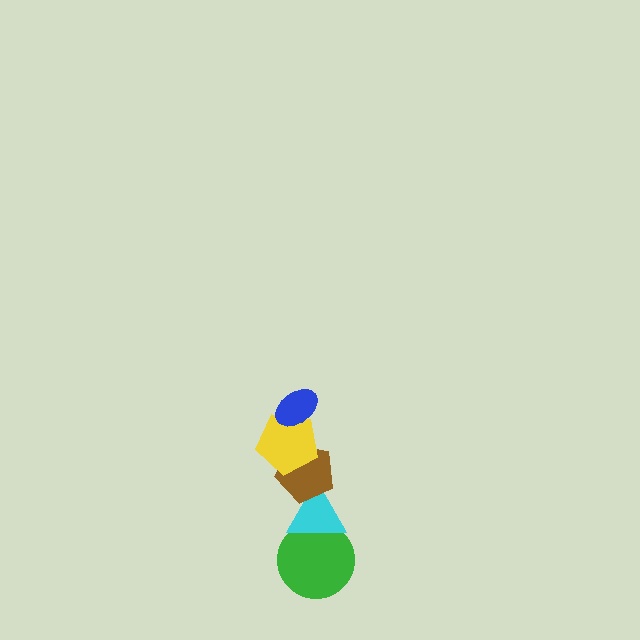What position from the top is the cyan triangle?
The cyan triangle is 4th from the top.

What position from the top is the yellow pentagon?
The yellow pentagon is 2nd from the top.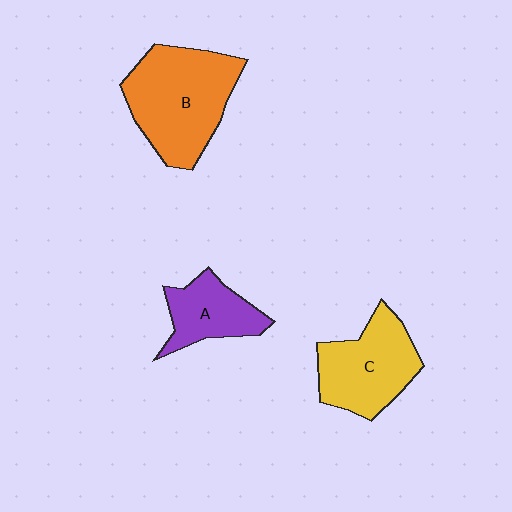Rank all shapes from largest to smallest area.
From largest to smallest: B (orange), C (yellow), A (purple).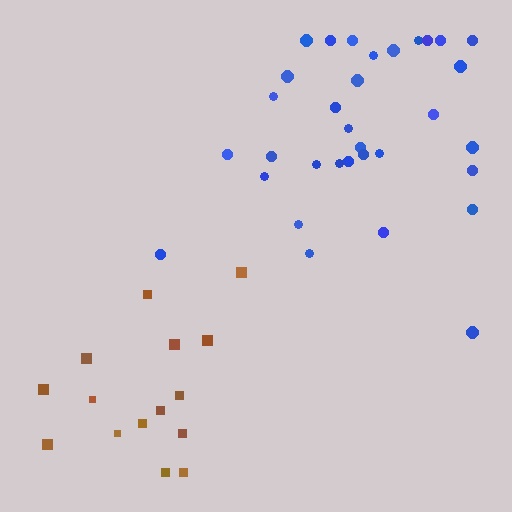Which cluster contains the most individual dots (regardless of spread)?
Blue (34).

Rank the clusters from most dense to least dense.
blue, brown.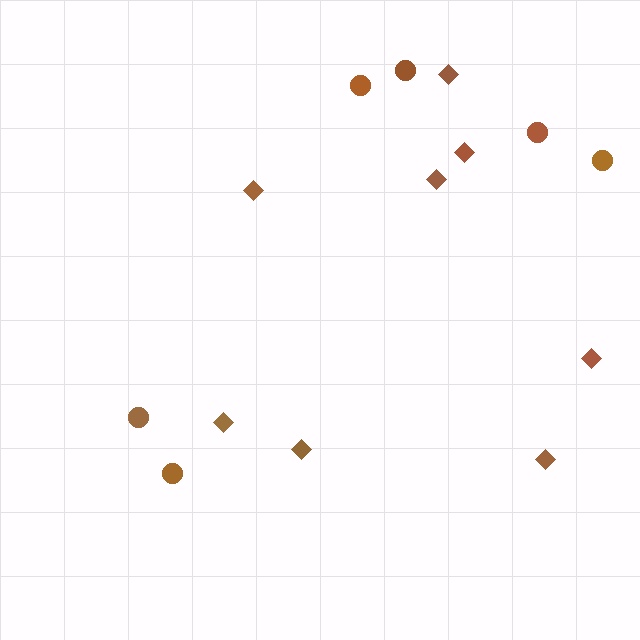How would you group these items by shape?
There are 2 groups: one group of circles (6) and one group of diamonds (8).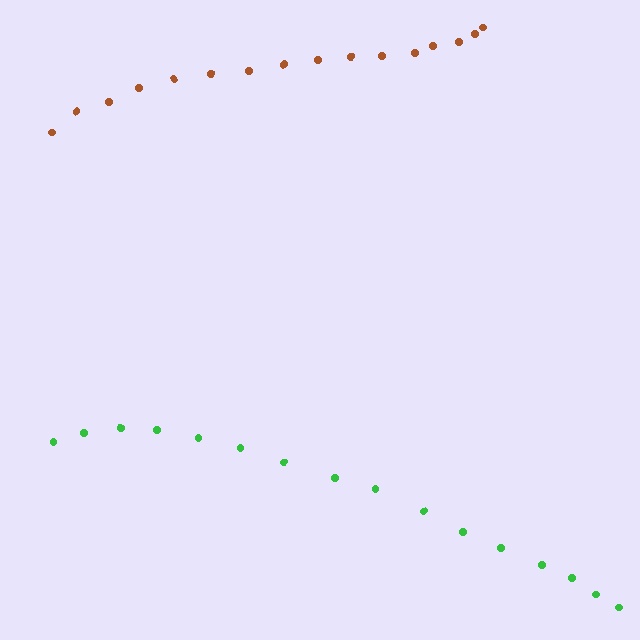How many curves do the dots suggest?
There are 2 distinct paths.